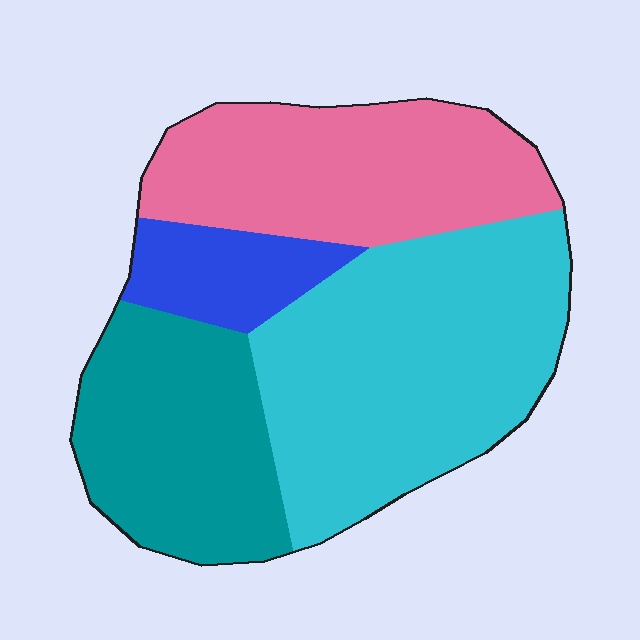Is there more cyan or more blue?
Cyan.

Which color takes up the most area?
Cyan, at roughly 40%.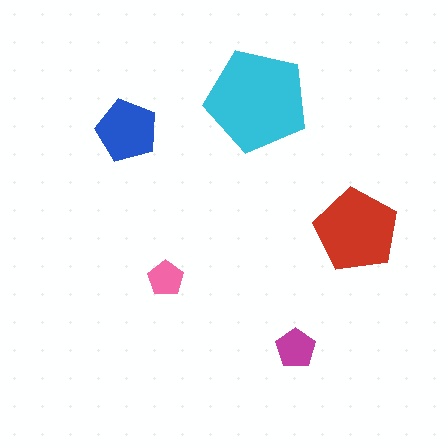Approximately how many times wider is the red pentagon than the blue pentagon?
About 1.5 times wider.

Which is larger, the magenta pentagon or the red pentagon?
The red one.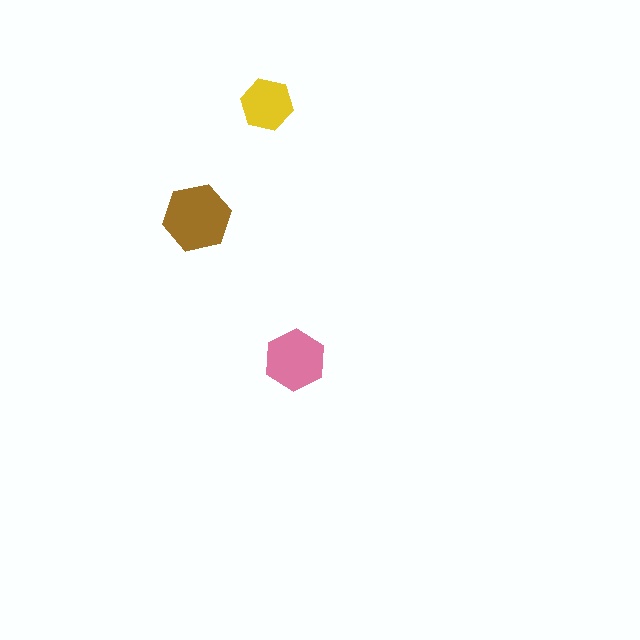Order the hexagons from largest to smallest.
the brown one, the pink one, the yellow one.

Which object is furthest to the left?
The brown hexagon is leftmost.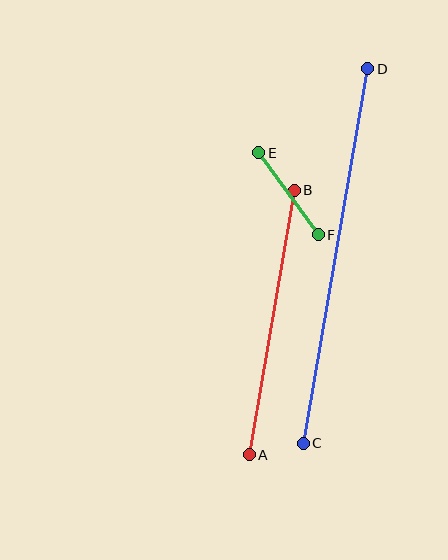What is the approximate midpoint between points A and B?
The midpoint is at approximately (272, 323) pixels.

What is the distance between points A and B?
The distance is approximately 269 pixels.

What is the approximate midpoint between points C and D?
The midpoint is at approximately (335, 256) pixels.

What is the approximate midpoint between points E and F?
The midpoint is at approximately (289, 194) pixels.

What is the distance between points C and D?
The distance is approximately 380 pixels.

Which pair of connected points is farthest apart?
Points C and D are farthest apart.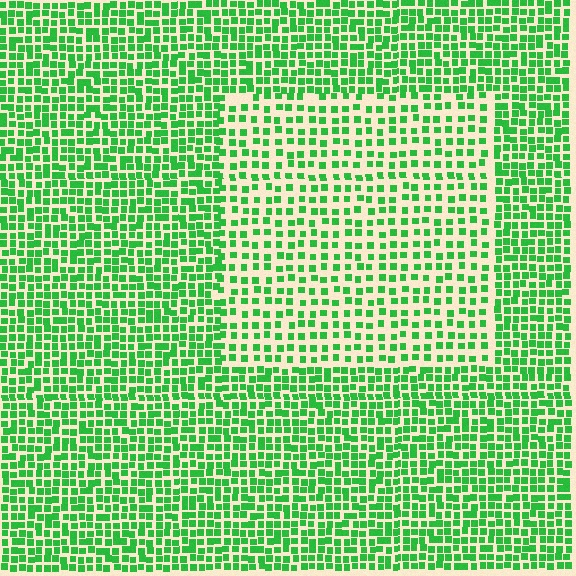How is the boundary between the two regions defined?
The boundary is defined by a change in element density (approximately 1.8x ratio). All elements are the same color, size, and shape.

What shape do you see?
I see a rectangle.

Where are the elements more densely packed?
The elements are more densely packed outside the rectangle boundary.